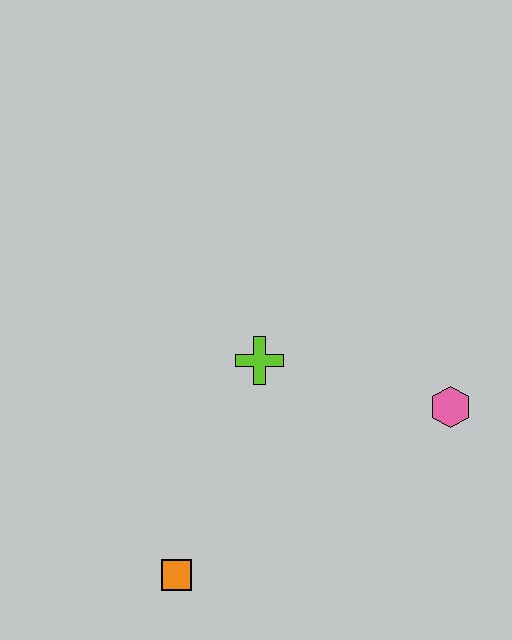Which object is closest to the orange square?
The lime cross is closest to the orange square.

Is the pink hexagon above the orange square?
Yes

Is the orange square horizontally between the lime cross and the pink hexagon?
No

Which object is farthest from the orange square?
The pink hexagon is farthest from the orange square.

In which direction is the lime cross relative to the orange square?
The lime cross is above the orange square.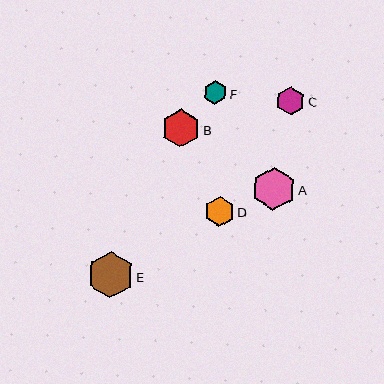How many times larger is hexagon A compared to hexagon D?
Hexagon A is approximately 1.4 times the size of hexagon D.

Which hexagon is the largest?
Hexagon E is the largest with a size of approximately 46 pixels.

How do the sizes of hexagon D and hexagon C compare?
Hexagon D and hexagon C are approximately the same size.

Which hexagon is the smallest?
Hexagon F is the smallest with a size of approximately 24 pixels.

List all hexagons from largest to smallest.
From largest to smallest: E, A, B, D, C, F.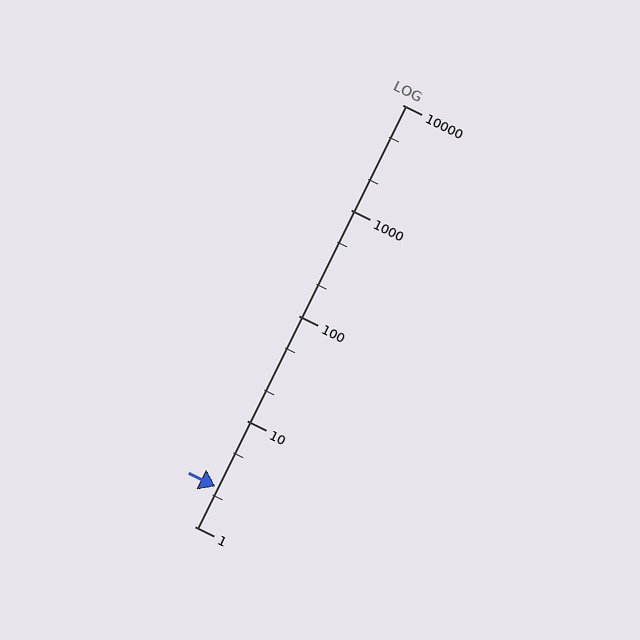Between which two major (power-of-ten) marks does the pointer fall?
The pointer is between 1 and 10.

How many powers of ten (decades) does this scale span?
The scale spans 4 decades, from 1 to 10000.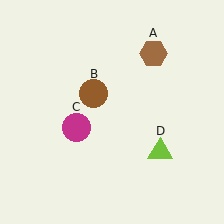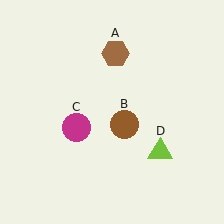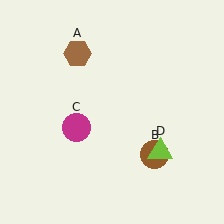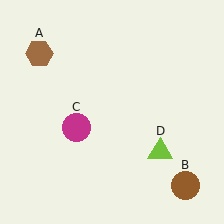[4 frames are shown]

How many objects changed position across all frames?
2 objects changed position: brown hexagon (object A), brown circle (object B).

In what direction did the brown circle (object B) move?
The brown circle (object B) moved down and to the right.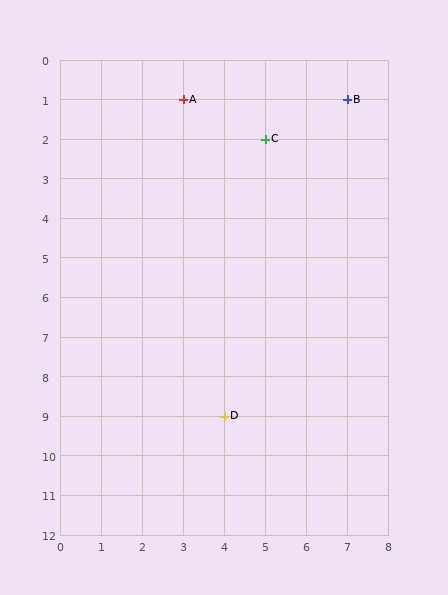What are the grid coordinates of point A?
Point A is at grid coordinates (3, 1).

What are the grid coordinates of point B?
Point B is at grid coordinates (7, 1).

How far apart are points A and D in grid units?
Points A and D are 1 column and 8 rows apart (about 8.1 grid units diagonally).